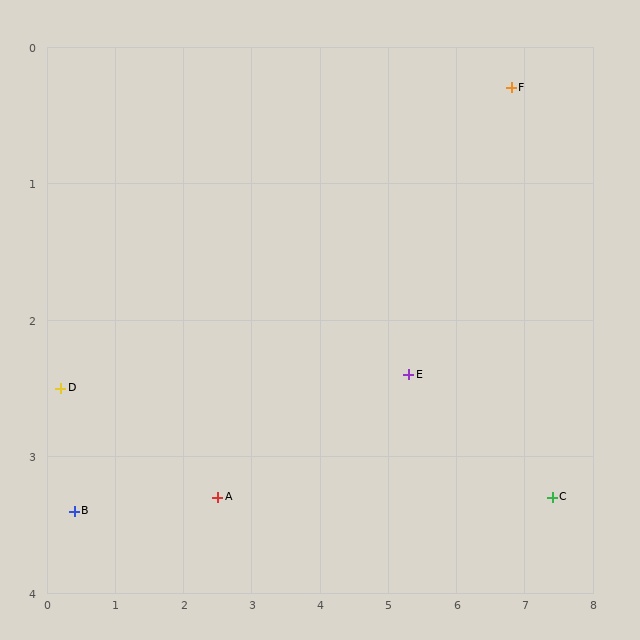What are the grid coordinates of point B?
Point B is at approximately (0.4, 3.4).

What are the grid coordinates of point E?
Point E is at approximately (5.3, 2.4).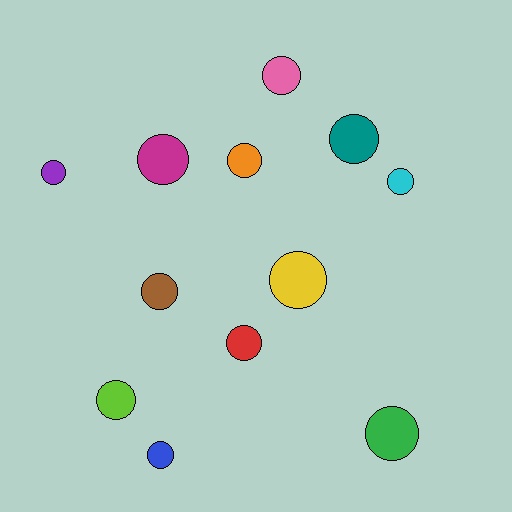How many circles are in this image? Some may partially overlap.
There are 12 circles.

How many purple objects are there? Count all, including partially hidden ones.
There is 1 purple object.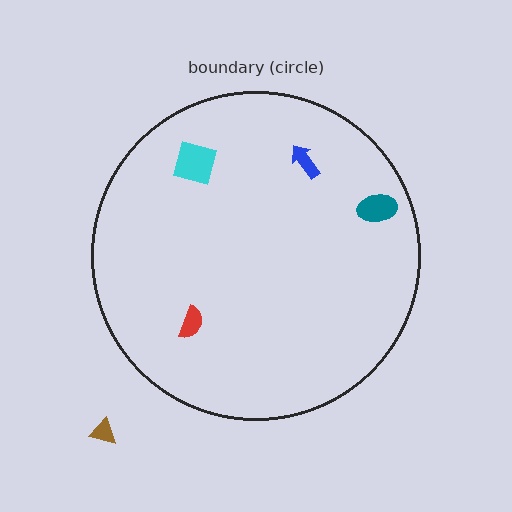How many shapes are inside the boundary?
4 inside, 1 outside.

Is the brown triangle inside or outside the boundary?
Outside.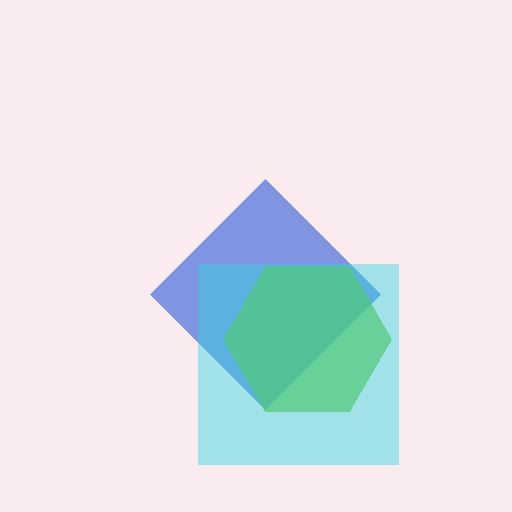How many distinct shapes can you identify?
There are 3 distinct shapes: a blue diamond, a lime hexagon, a cyan square.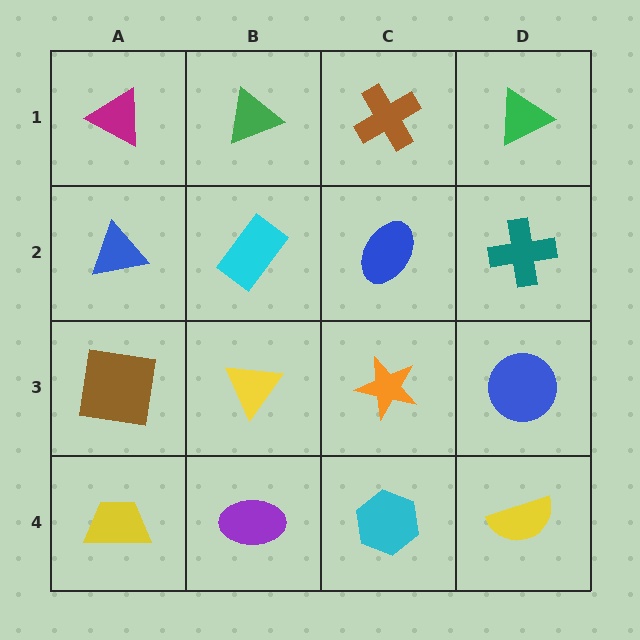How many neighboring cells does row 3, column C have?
4.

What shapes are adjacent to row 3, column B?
A cyan rectangle (row 2, column B), a purple ellipse (row 4, column B), a brown square (row 3, column A), an orange star (row 3, column C).